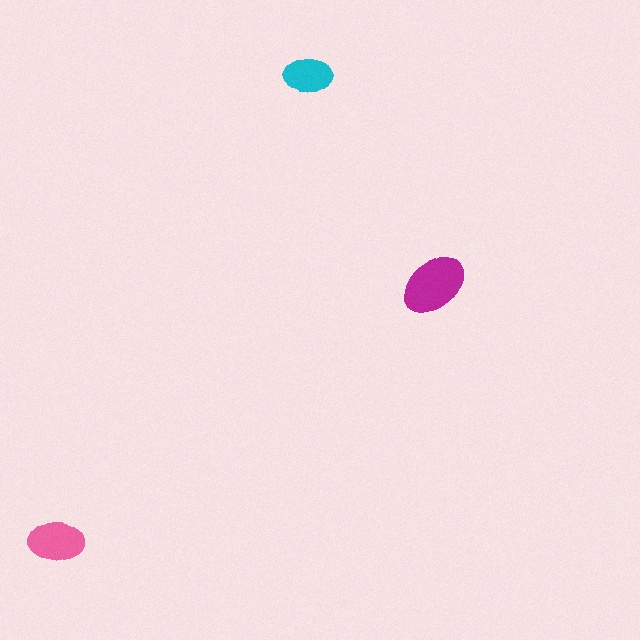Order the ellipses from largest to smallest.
the magenta one, the pink one, the cyan one.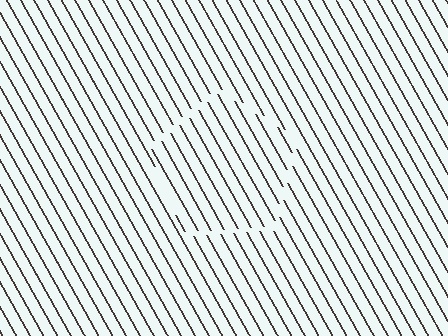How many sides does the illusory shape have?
5 sides — the line-ends trace a pentagon.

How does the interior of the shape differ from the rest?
The interior of the shape contains the same grating, shifted by half a period — the contour is defined by the phase discontinuity where line-ends from the inner and outer gratings abut.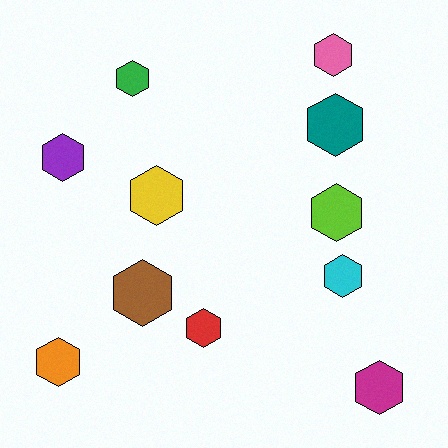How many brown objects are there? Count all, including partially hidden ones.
There is 1 brown object.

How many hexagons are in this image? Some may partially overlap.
There are 11 hexagons.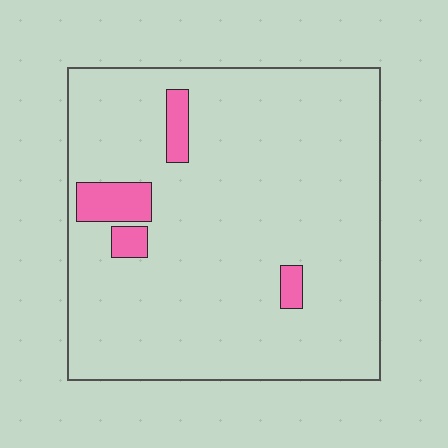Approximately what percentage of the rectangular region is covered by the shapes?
Approximately 5%.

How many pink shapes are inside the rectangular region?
4.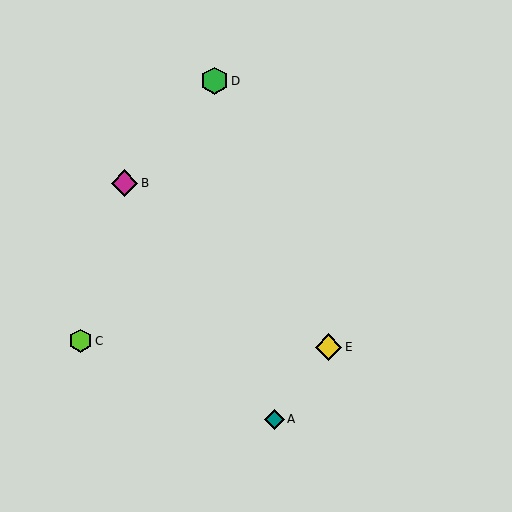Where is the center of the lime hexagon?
The center of the lime hexagon is at (80, 341).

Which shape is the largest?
The green hexagon (labeled D) is the largest.